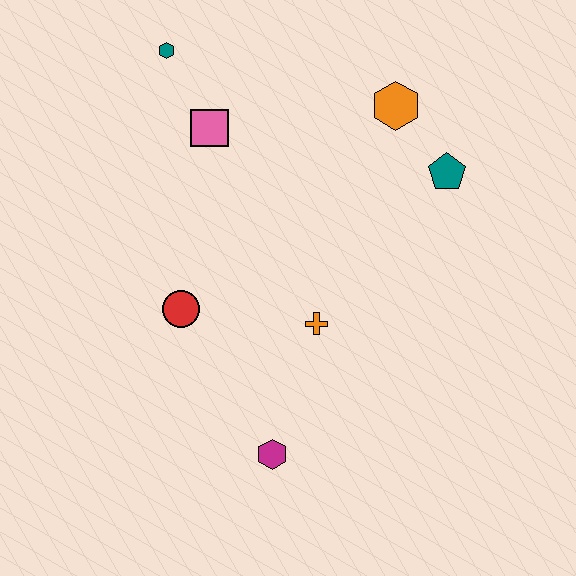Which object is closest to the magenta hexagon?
The orange cross is closest to the magenta hexagon.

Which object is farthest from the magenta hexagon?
The teal hexagon is farthest from the magenta hexagon.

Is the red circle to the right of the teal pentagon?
No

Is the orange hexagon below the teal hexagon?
Yes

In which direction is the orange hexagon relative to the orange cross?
The orange hexagon is above the orange cross.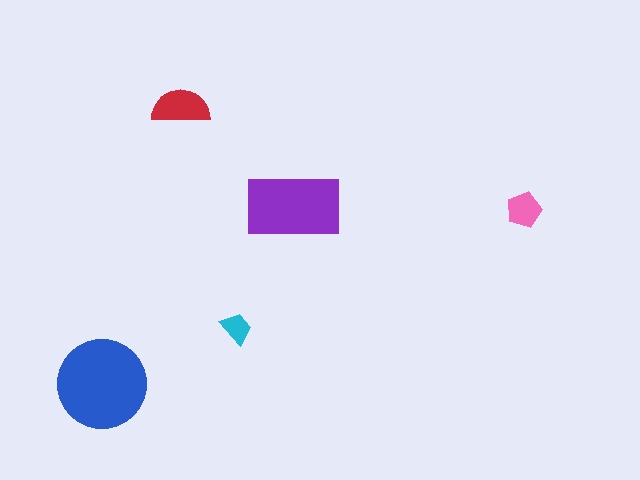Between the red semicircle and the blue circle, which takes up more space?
The blue circle.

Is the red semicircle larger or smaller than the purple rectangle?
Smaller.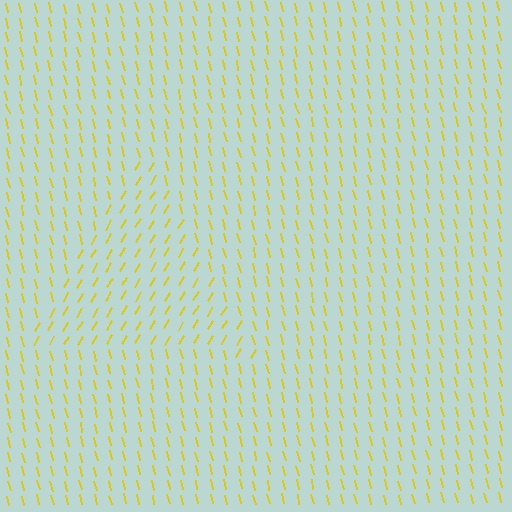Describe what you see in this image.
The image is filled with small yellow line segments. A triangle region in the image has lines oriented differently from the surrounding lines, creating a visible texture boundary.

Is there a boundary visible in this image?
Yes, there is a texture boundary formed by a change in line orientation.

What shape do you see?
I see a triangle.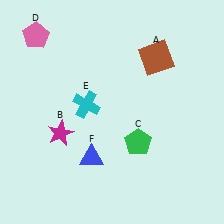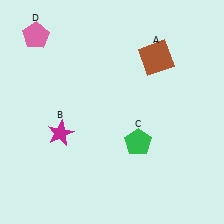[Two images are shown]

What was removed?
The cyan cross (E), the blue triangle (F) were removed in Image 2.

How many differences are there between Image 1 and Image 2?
There are 2 differences between the two images.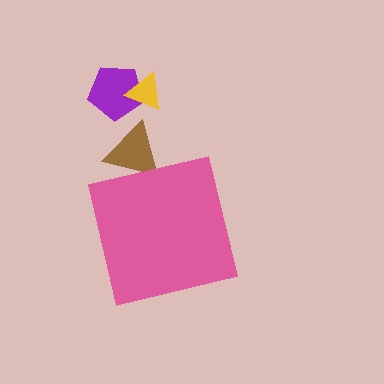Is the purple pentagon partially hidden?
No, the purple pentagon is fully visible.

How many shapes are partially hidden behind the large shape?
1 shape is partially hidden.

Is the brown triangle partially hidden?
Yes, the brown triangle is partially hidden behind the pink square.